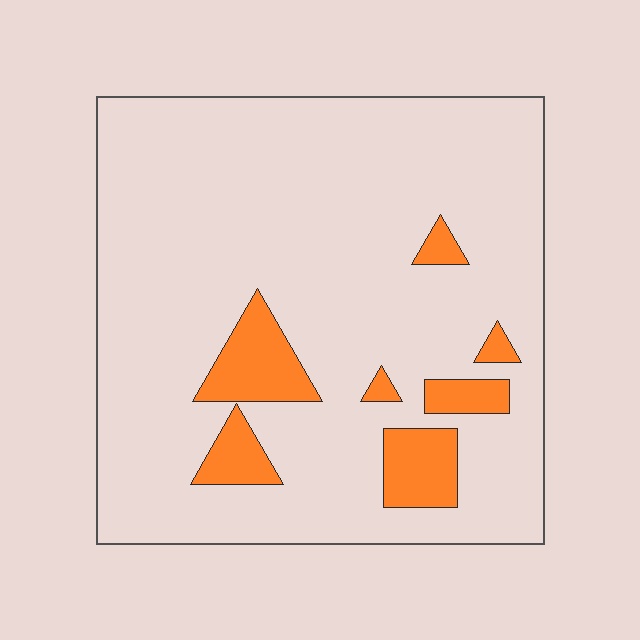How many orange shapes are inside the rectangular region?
7.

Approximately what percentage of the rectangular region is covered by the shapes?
Approximately 10%.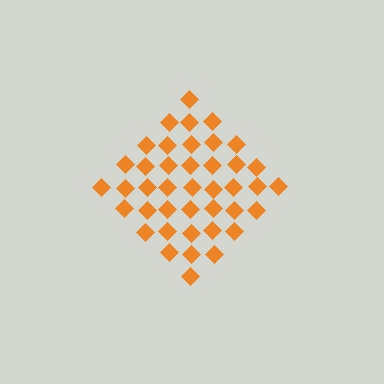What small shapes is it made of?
It is made of small diamonds.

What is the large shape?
The large shape is a diamond.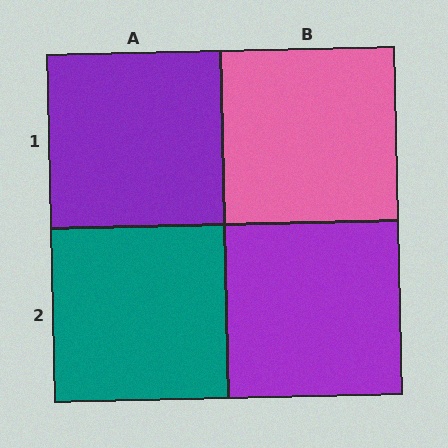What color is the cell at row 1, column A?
Purple.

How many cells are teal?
1 cell is teal.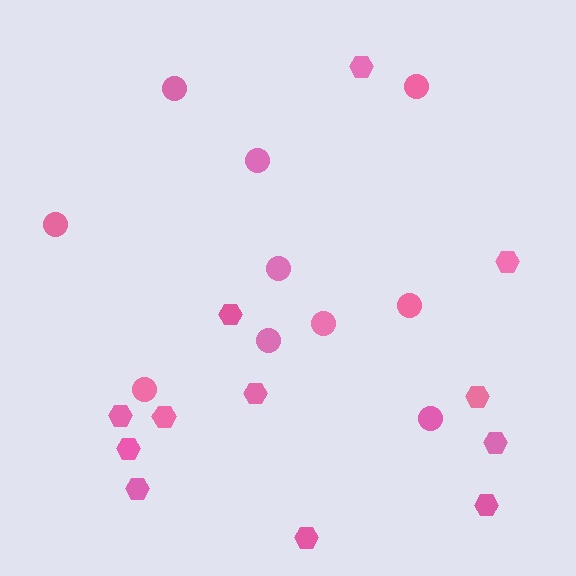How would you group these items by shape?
There are 2 groups: one group of hexagons (12) and one group of circles (10).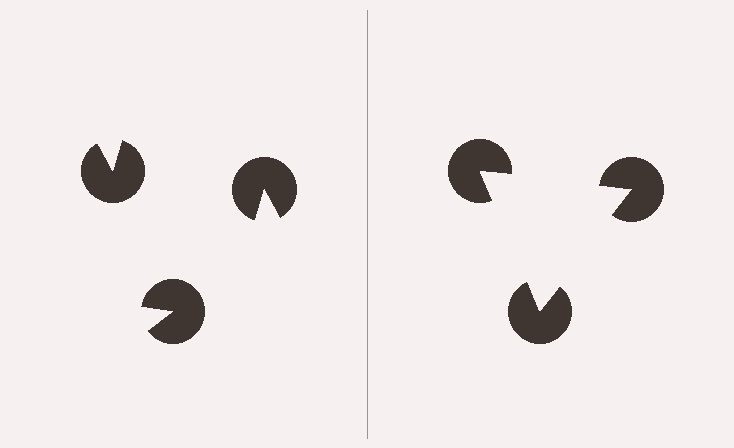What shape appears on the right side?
An illusory triangle.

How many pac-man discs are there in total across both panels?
6 — 3 on each side.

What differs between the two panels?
The pac-man discs are positioned identically on both sides; only the wedge orientations differ. On the right they align to a triangle; on the left they are misaligned.